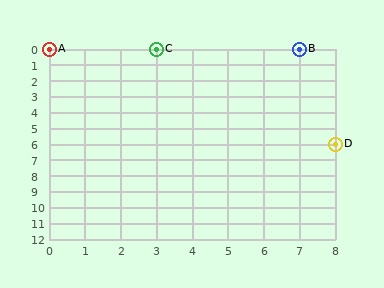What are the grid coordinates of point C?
Point C is at grid coordinates (3, 0).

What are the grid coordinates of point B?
Point B is at grid coordinates (7, 0).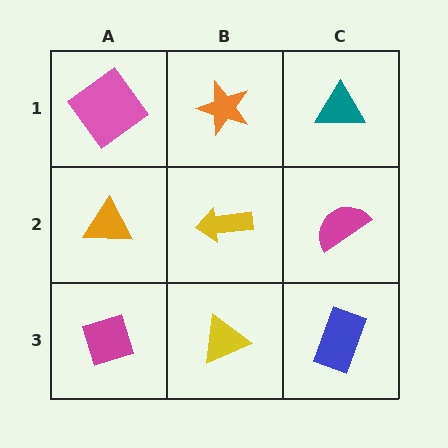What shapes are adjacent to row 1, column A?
An orange triangle (row 2, column A), an orange star (row 1, column B).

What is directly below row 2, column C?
A blue rectangle.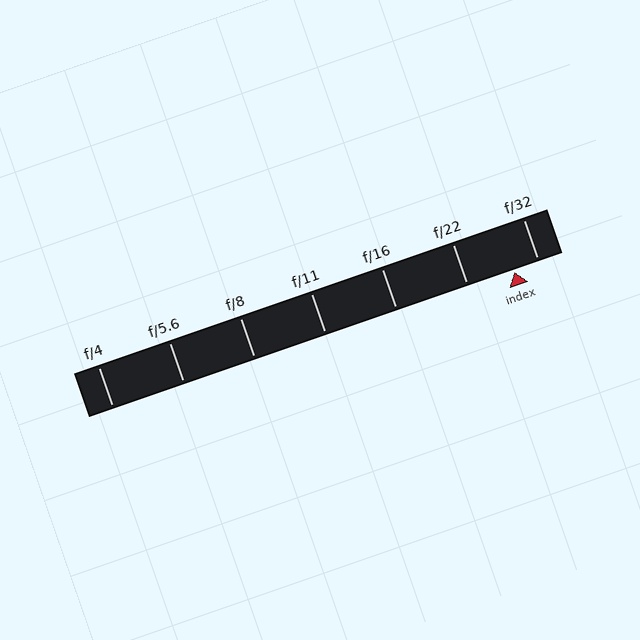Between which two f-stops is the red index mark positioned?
The index mark is between f/22 and f/32.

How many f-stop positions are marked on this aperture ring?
There are 7 f-stop positions marked.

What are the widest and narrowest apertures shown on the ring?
The widest aperture shown is f/4 and the narrowest is f/32.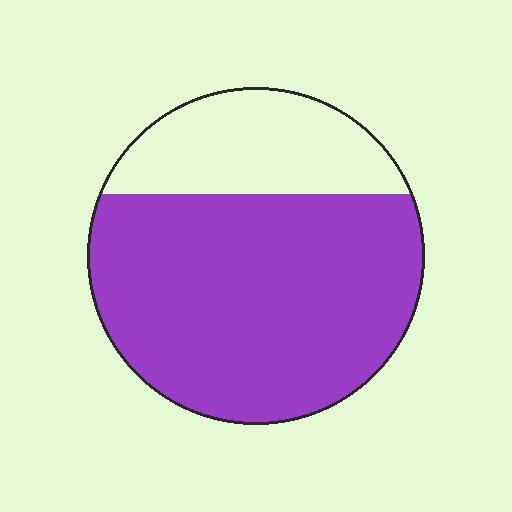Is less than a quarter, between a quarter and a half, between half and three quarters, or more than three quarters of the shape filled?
Between half and three quarters.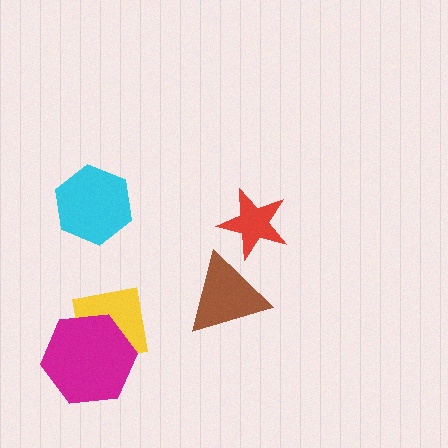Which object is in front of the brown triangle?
The red star is in front of the brown triangle.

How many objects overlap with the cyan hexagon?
0 objects overlap with the cyan hexagon.